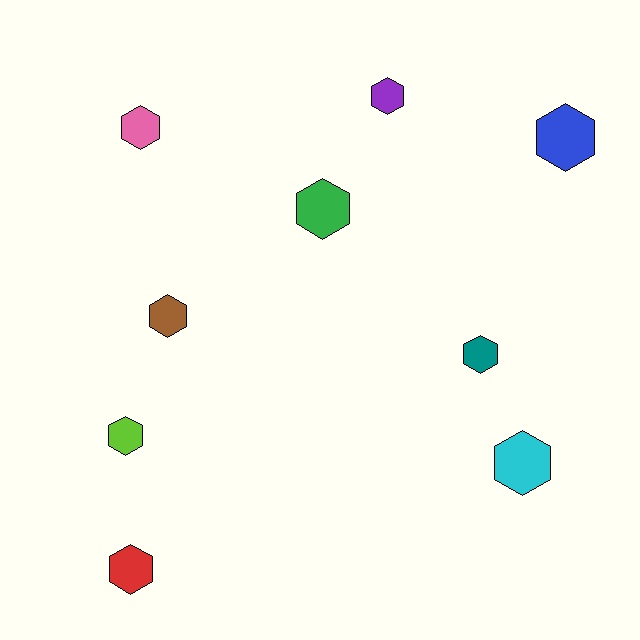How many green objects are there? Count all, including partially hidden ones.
There is 1 green object.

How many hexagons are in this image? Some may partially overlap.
There are 9 hexagons.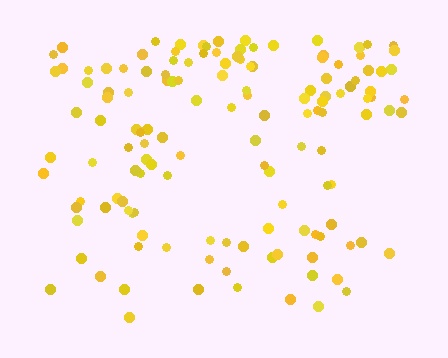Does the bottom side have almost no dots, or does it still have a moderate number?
Still a moderate number, just noticeably fewer than the top.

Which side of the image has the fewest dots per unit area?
The bottom.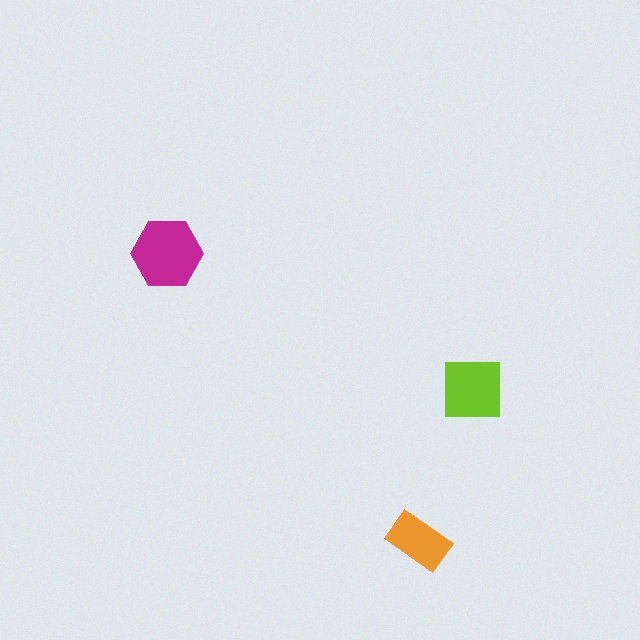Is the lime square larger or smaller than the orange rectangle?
Larger.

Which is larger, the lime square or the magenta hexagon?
The magenta hexagon.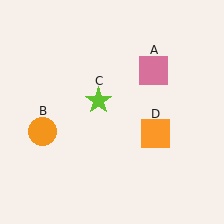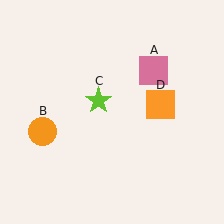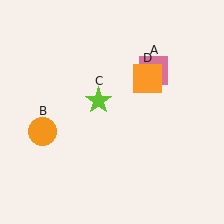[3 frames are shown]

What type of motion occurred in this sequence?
The orange square (object D) rotated counterclockwise around the center of the scene.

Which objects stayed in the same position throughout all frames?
Pink square (object A) and orange circle (object B) and lime star (object C) remained stationary.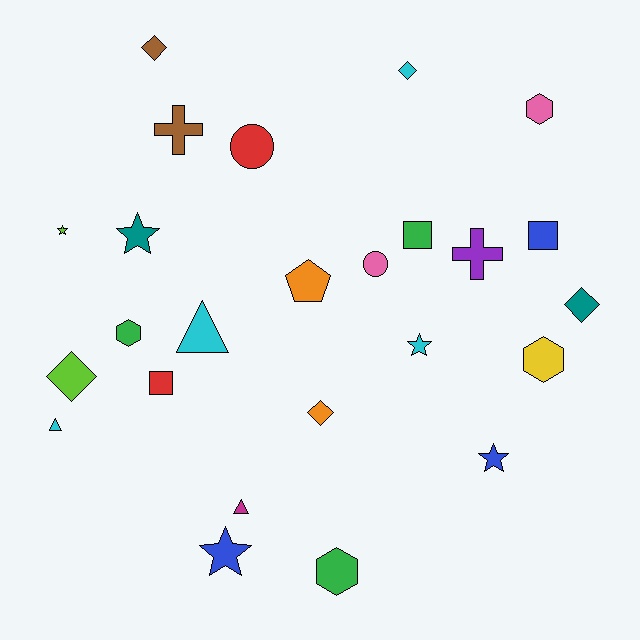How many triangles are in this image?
There are 3 triangles.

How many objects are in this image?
There are 25 objects.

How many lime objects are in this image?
There are 2 lime objects.